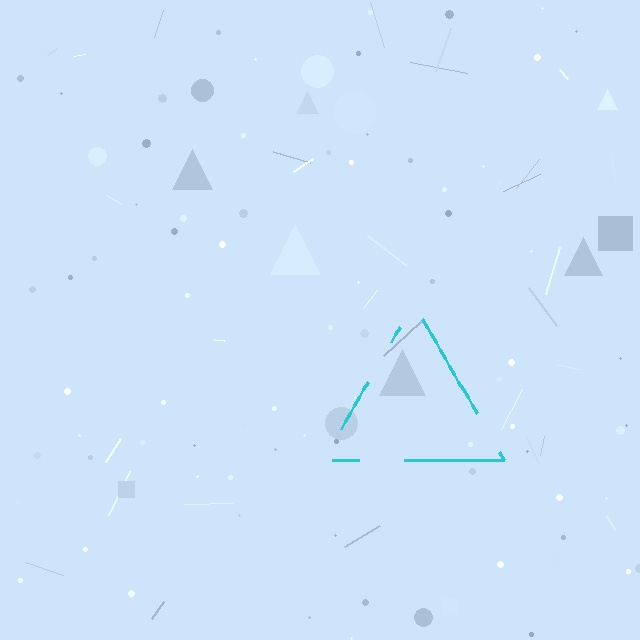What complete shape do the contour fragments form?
The contour fragments form a triangle.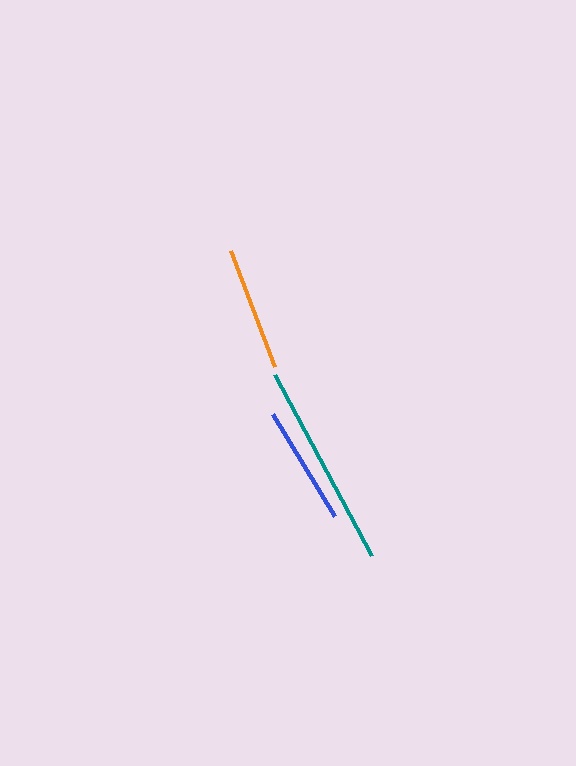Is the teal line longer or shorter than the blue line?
The teal line is longer than the blue line.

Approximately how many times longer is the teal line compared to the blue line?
The teal line is approximately 1.7 times the length of the blue line.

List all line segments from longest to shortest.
From longest to shortest: teal, orange, blue.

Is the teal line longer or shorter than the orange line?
The teal line is longer than the orange line.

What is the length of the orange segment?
The orange segment is approximately 125 pixels long.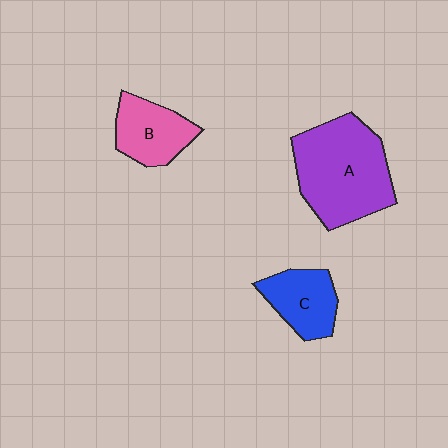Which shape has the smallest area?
Shape C (blue).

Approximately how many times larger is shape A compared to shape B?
Approximately 2.0 times.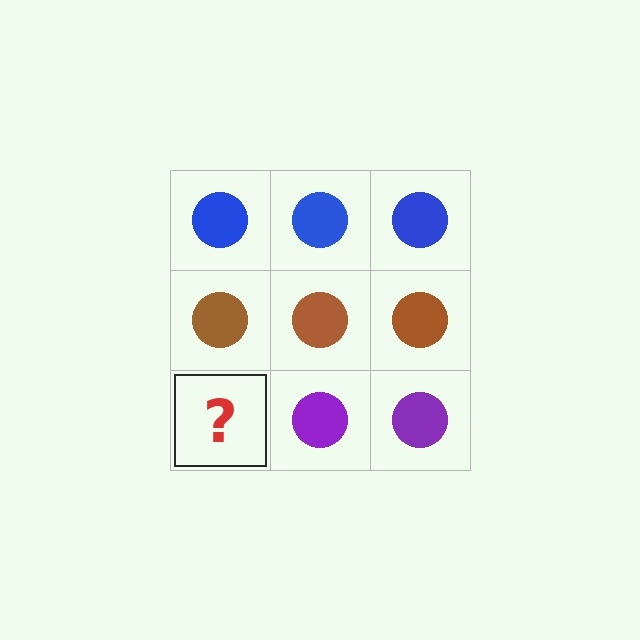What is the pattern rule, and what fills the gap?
The rule is that each row has a consistent color. The gap should be filled with a purple circle.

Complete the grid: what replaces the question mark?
The question mark should be replaced with a purple circle.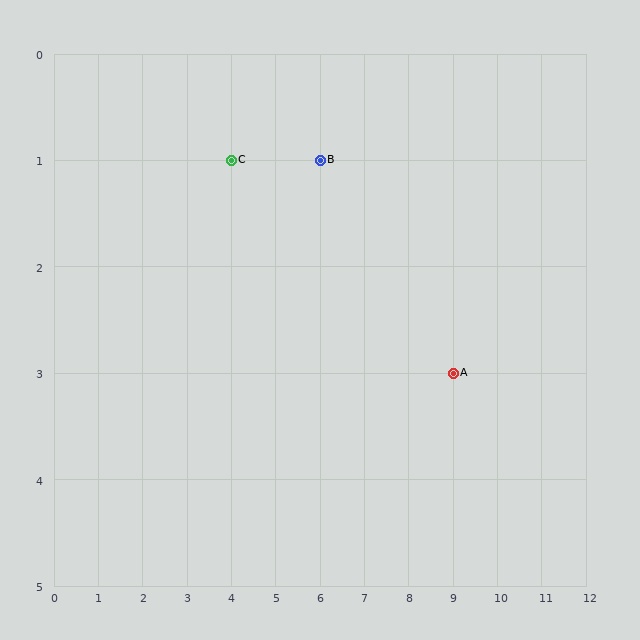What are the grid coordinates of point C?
Point C is at grid coordinates (4, 1).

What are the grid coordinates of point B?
Point B is at grid coordinates (6, 1).